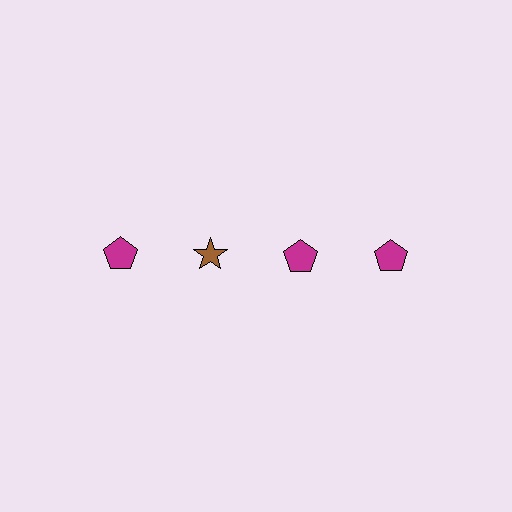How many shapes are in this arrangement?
There are 4 shapes arranged in a grid pattern.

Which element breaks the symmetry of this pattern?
The brown star in the top row, second from left column breaks the symmetry. All other shapes are magenta pentagons.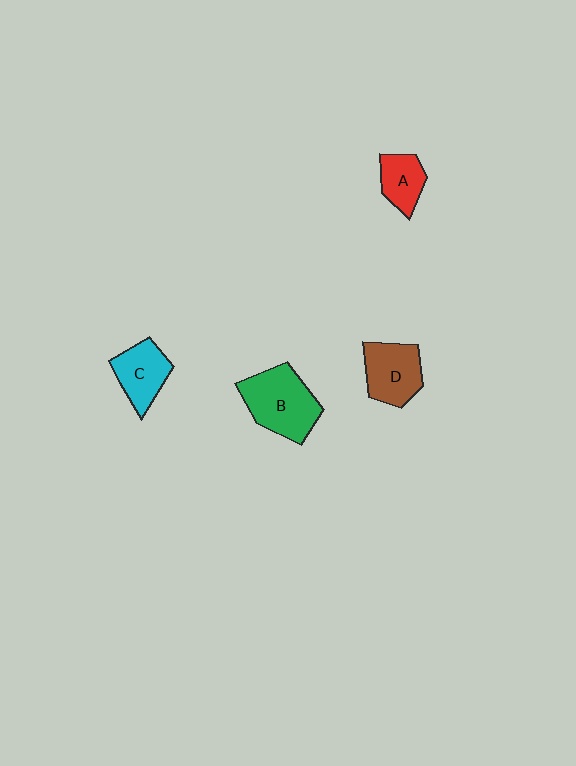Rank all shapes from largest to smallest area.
From largest to smallest: B (green), D (brown), C (cyan), A (red).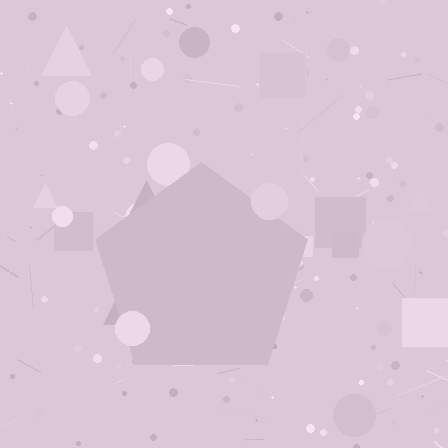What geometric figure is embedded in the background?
A pentagon is embedded in the background.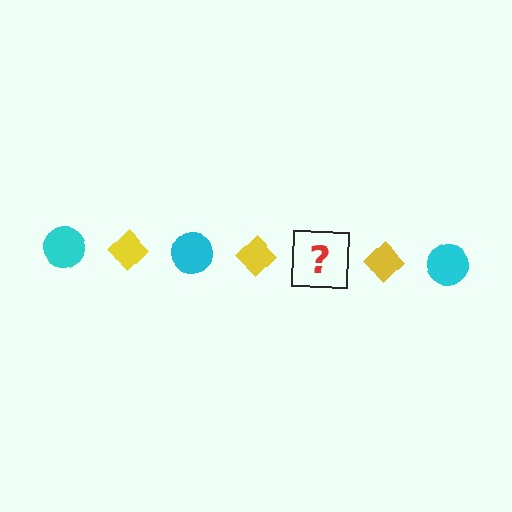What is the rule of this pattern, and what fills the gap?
The rule is that the pattern alternates between cyan circle and yellow diamond. The gap should be filled with a cyan circle.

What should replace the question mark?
The question mark should be replaced with a cyan circle.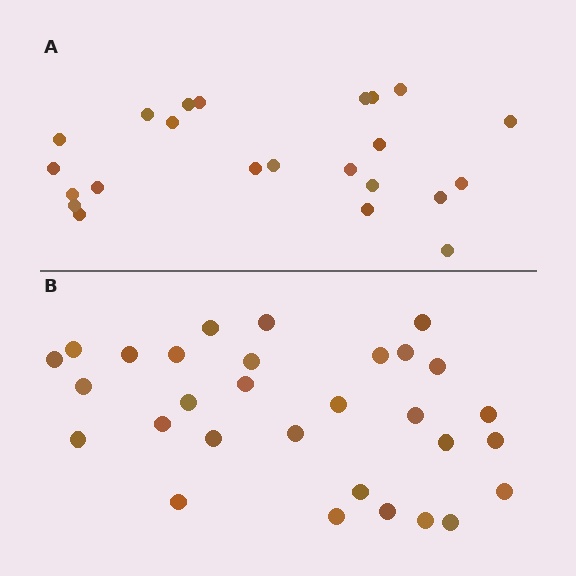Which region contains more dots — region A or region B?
Region B (the bottom region) has more dots.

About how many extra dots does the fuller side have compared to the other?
Region B has roughly 8 or so more dots than region A.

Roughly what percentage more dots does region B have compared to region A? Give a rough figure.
About 30% more.